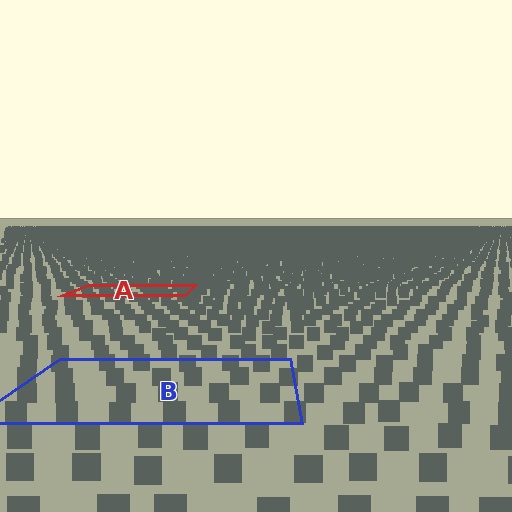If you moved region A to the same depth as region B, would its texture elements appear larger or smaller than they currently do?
They would appear larger. At a closer depth, the same texture elements are projected at a bigger on-screen size.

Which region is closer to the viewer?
Region B is closer. The texture elements there are larger and more spread out.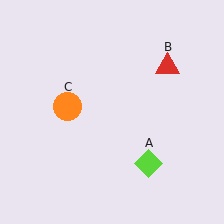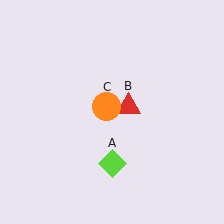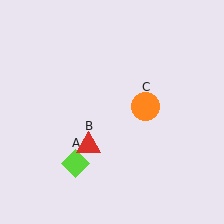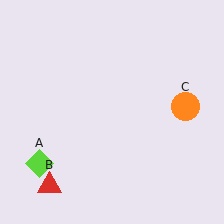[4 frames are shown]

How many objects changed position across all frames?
3 objects changed position: lime diamond (object A), red triangle (object B), orange circle (object C).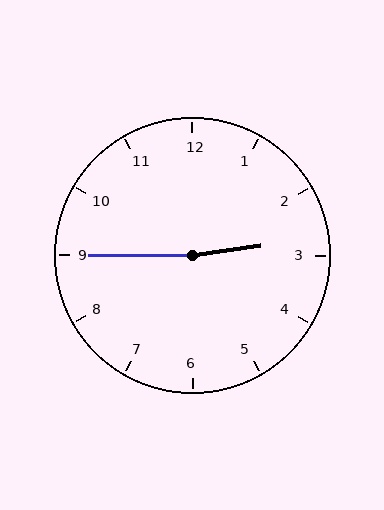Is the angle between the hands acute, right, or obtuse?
It is obtuse.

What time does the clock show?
2:45.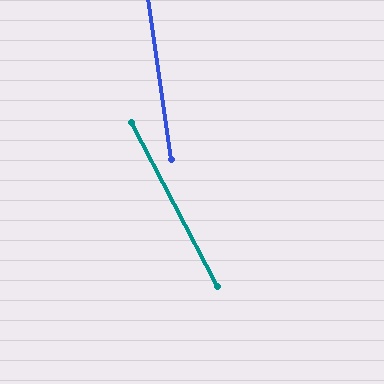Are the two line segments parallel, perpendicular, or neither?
Neither parallel nor perpendicular — they differ by about 20°.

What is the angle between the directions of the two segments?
Approximately 20 degrees.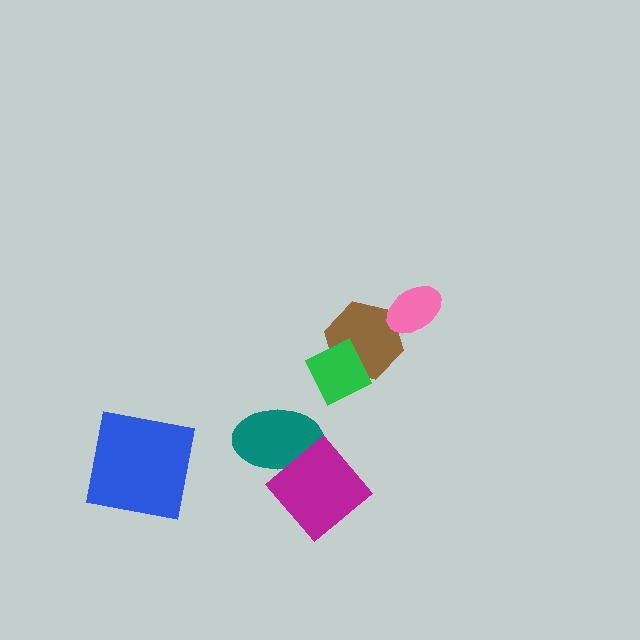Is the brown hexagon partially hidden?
Yes, it is partially covered by another shape.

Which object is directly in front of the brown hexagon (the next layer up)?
The pink ellipse is directly in front of the brown hexagon.